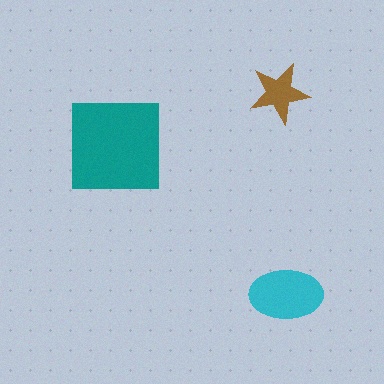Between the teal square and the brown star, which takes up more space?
The teal square.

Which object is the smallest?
The brown star.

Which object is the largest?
The teal square.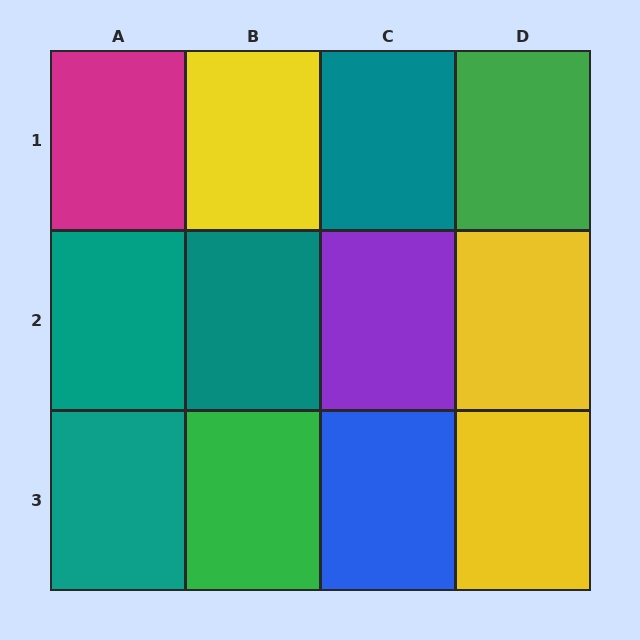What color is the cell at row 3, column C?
Blue.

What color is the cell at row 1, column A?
Magenta.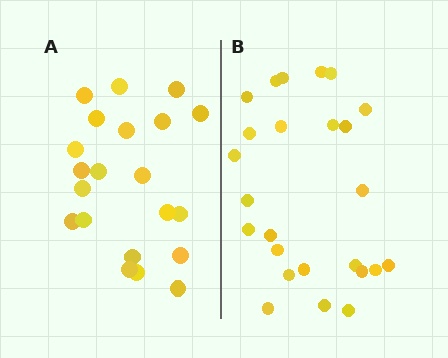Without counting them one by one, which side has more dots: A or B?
Region B (the right region) has more dots.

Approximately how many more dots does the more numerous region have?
Region B has about 4 more dots than region A.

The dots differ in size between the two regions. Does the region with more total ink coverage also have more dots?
No. Region A has more total ink coverage because its dots are larger, but region B actually contains more individual dots. Total area can be misleading — the number of items is what matters here.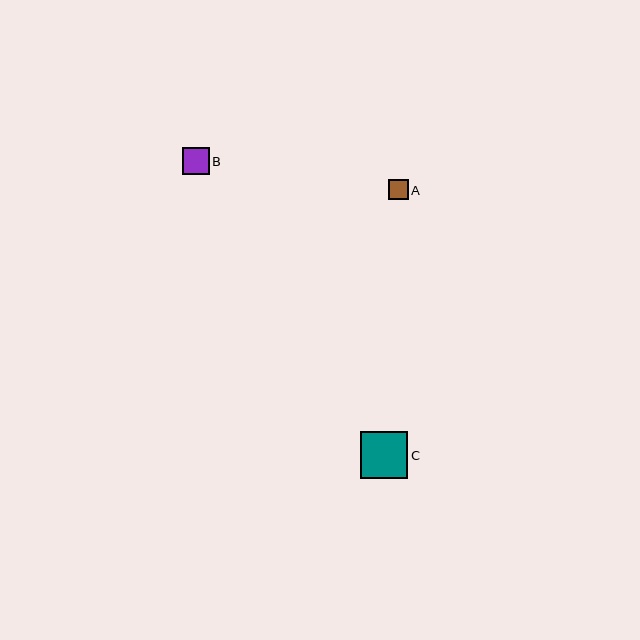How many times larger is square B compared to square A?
Square B is approximately 1.3 times the size of square A.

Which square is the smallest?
Square A is the smallest with a size of approximately 20 pixels.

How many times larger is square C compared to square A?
Square C is approximately 2.3 times the size of square A.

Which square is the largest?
Square C is the largest with a size of approximately 47 pixels.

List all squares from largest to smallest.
From largest to smallest: C, B, A.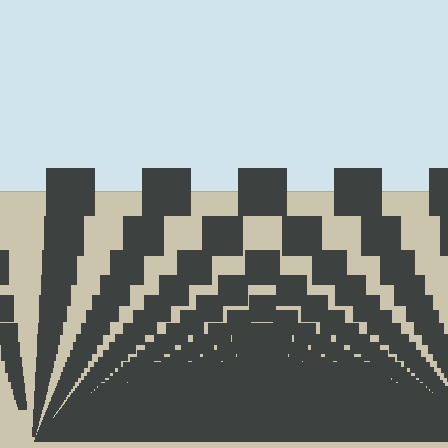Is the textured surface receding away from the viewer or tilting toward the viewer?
The surface appears to tilt toward the viewer. Texture elements get larger and sparser toward the top.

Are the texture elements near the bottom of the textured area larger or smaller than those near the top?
Smaller. The gradient is inverted — elements near the bottom are smaller and denser.